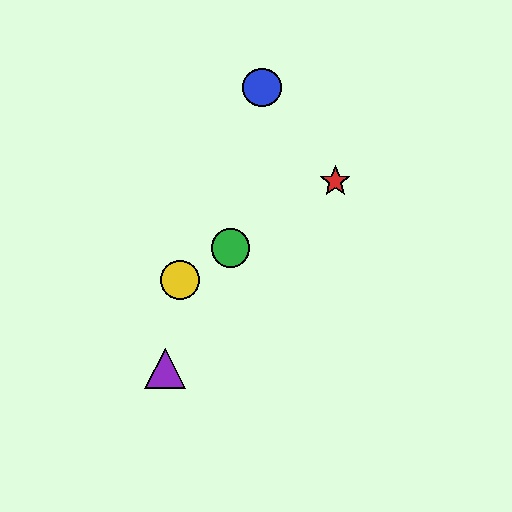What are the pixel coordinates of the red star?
The red star is at (335, 181).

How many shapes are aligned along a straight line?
3 shapes (the red star, the green circle, the yellow circle) are aligned along a straight line.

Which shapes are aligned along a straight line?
The red star, the green circle, the yellow circle are aligned along a straight line.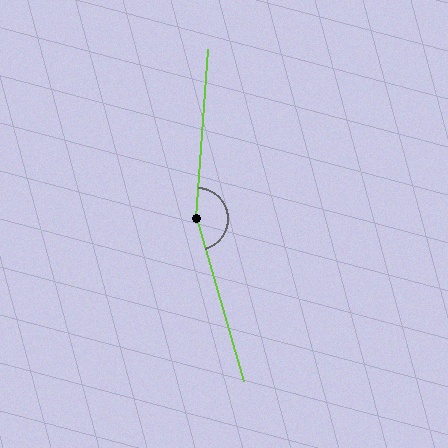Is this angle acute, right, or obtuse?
It is obtuse.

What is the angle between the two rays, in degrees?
Approximately 160 degrees.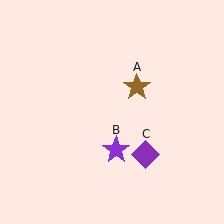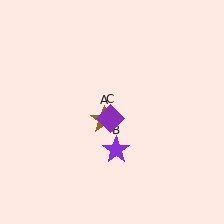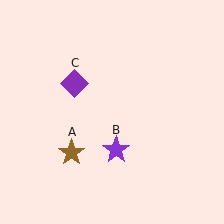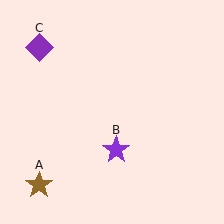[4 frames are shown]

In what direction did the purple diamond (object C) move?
The purple diamond (object C) moved up and to the left.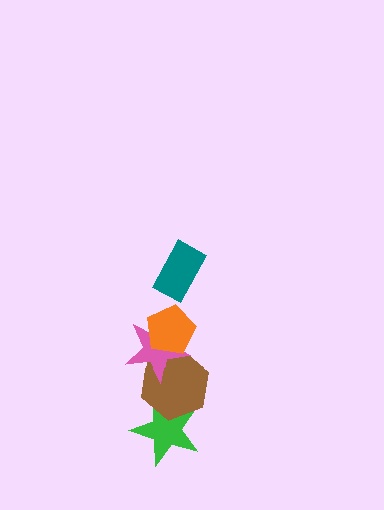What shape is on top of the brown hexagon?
The pink star is on top of the brown hexagon.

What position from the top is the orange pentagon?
The orange pentagon is 2nd from the top.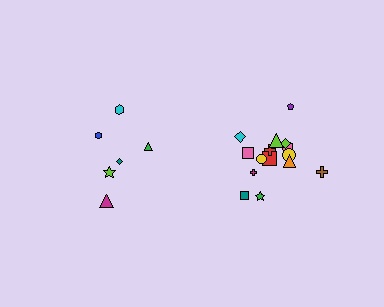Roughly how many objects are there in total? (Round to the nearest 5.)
Roughly 20 objects in total.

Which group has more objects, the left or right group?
The right group.